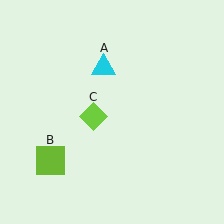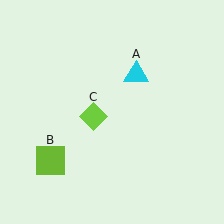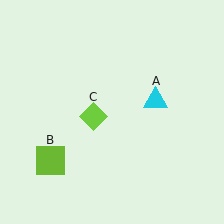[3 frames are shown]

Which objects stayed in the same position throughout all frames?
Lime square (object B) and lime diamond (object C) remained stationary.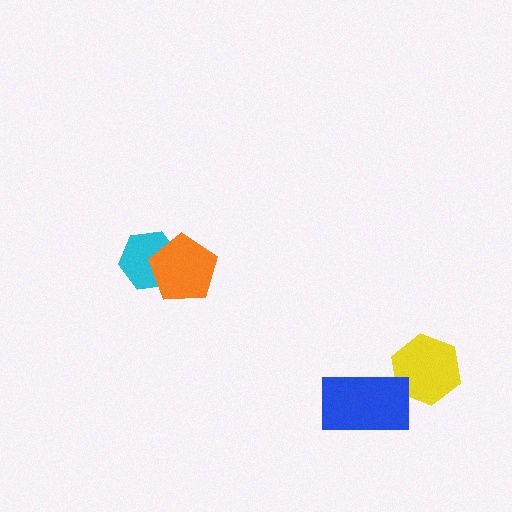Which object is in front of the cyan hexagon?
The orange pentagon is in front of the cyan hexagon.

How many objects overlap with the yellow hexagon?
1 object overlaps with the yellow hexagon.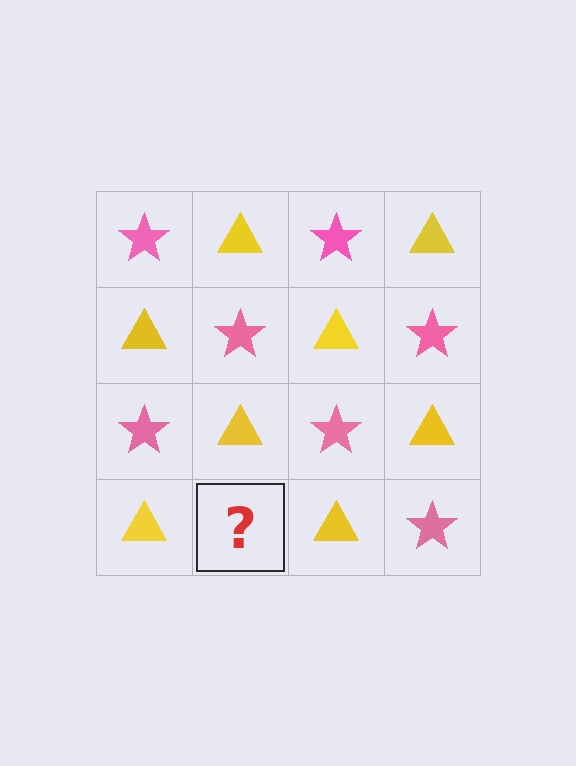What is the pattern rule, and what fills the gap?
The rule is that it alternates pink star and yellow triangle in a checkerboard pattern. The gap should be filled with a pink star.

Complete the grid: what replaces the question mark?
The question mark should be replaced with a pink star.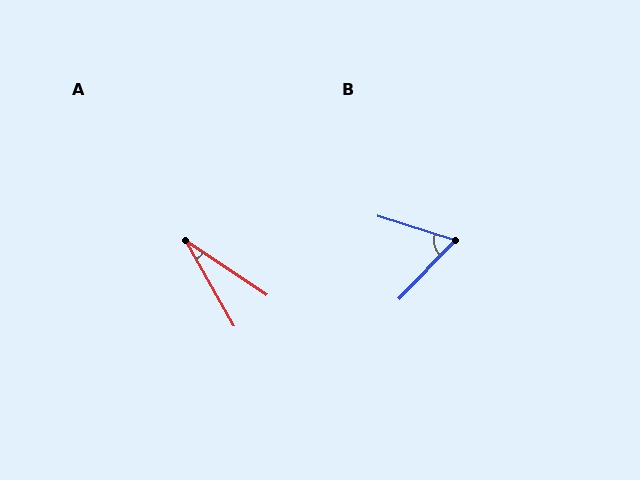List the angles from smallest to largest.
A (27°), B (63°).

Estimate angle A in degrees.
Approximately 27 degrees.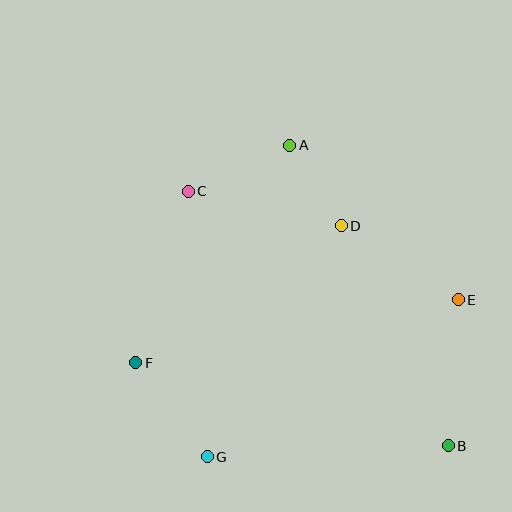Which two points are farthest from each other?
Points B and C are farthest from each other.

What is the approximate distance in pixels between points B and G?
The distance between B and G is approximately 241 pixels.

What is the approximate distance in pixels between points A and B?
The distance between A and B is approximately 340 pixels.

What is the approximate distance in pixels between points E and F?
The distance between E and F is approximately 328 pixels.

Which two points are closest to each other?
Points A and D are closest to each other.